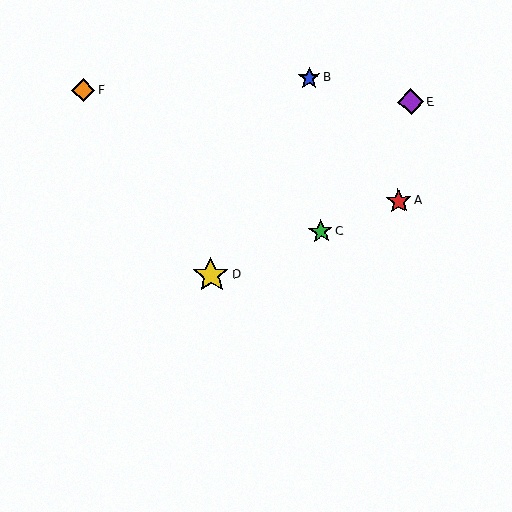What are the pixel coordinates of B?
Object B is at (309, 78).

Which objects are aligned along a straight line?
Objects A, C, D are aligned along a straight line.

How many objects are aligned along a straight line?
3 objects (A, C, D) are aligned along a straight line.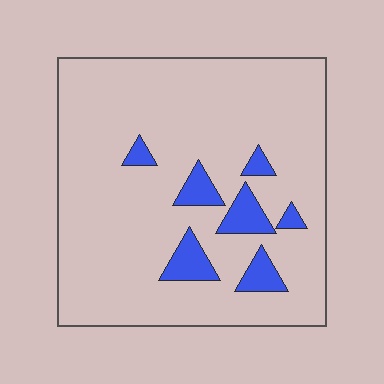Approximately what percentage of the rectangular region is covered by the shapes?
Approximately 10%.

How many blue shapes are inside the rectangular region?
7.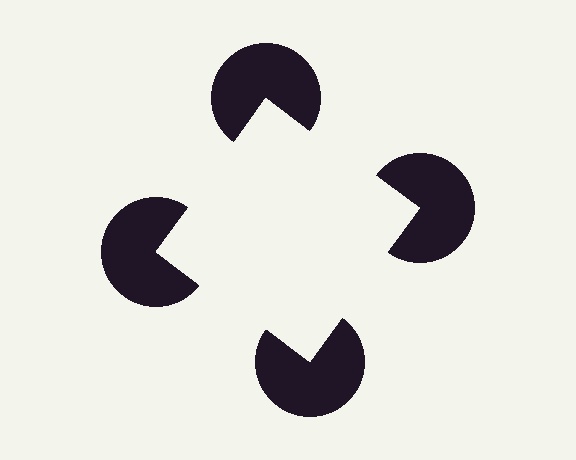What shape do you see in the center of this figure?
An illusory square — its edges are inferred from the aligned wedge cuts in the pac-man discs, not physically drawn.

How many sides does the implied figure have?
4 sides.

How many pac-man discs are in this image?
There are 4 — one at each vertex of the illusory square.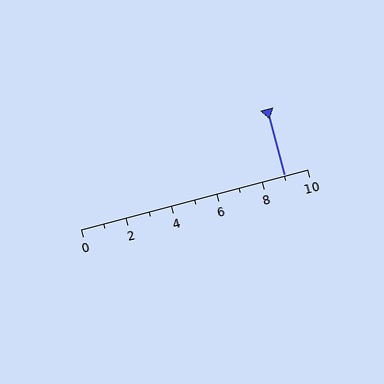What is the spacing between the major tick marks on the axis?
The major ticks are spaced 2 apart.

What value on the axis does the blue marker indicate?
The marker indicates approximately 9.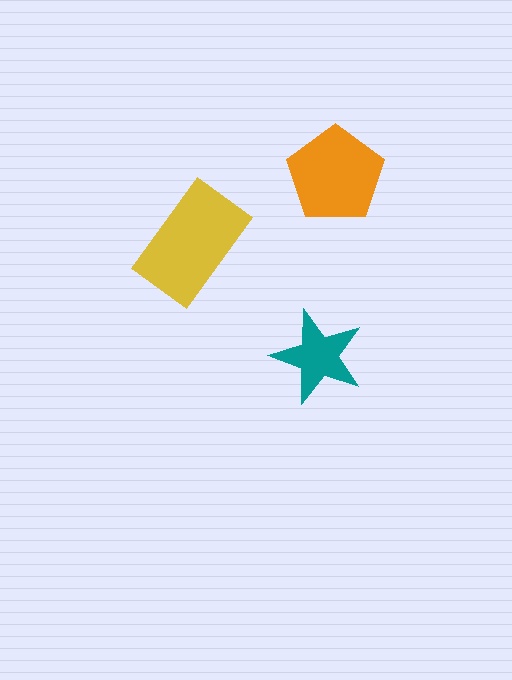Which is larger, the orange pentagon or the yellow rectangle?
The yellow rectangle.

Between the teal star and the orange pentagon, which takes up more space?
The orange pentagon.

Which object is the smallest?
The teal star.